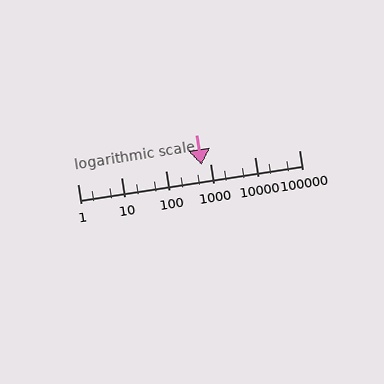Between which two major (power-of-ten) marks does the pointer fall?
The pointer is between 100 and 1000.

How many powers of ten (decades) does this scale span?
The scale spans 5 decades, from 1 to 100000.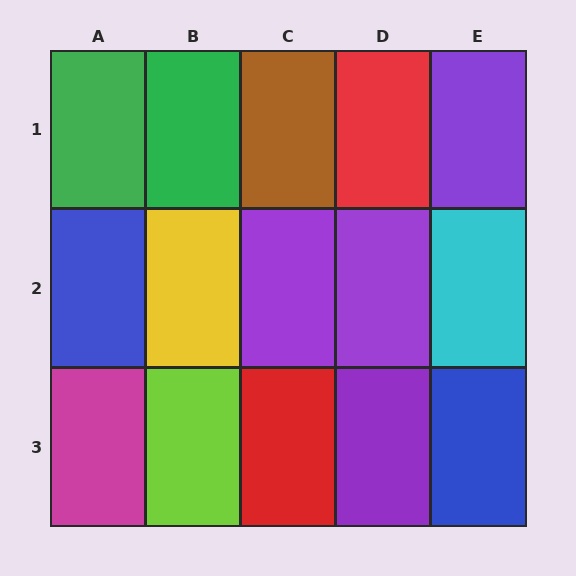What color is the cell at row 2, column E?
Cyan.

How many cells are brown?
1 cell is brown.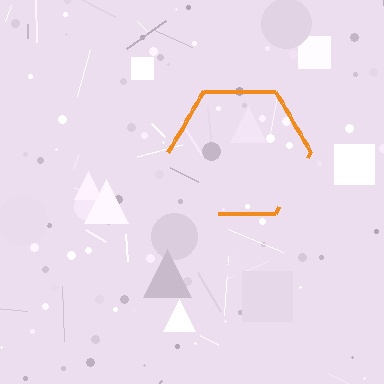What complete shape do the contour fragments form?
The contour fragments form a hexagon.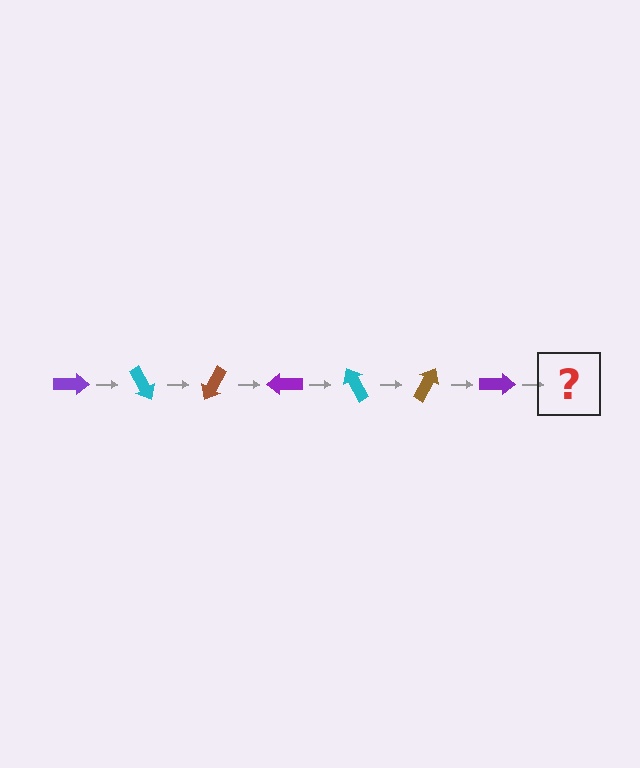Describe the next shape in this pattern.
It should be a cyan arrow, rotated 420 degrees from the start.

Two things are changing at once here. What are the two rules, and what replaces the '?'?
The two rules are that it rotates 60 degrees each step and the color cycles through purple, cyan, and brown. The '?' should be a cyan arrow, rotated 420 degrees from the start.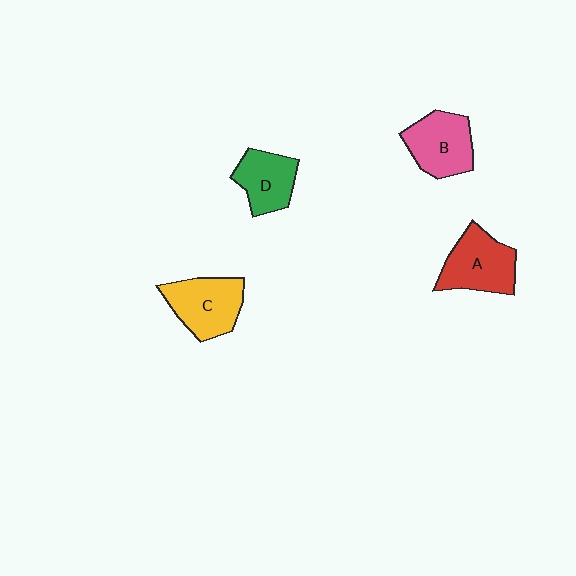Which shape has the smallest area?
Shape D (green).